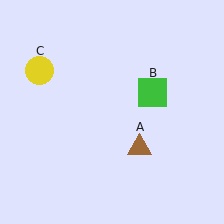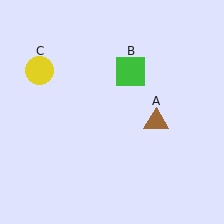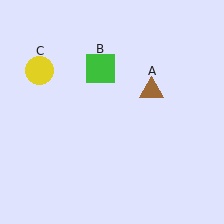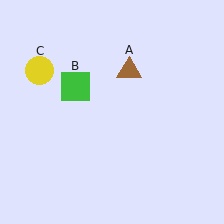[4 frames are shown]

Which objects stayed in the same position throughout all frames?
Yellow circle (object C) remained stationary.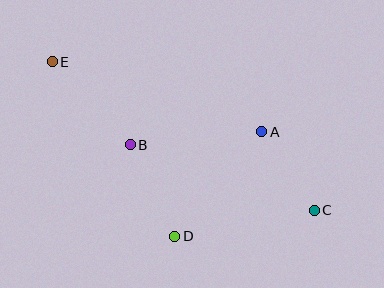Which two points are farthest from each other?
Points C and E are farthest from each other.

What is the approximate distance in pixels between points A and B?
The distance between A and B is approximately 132 pixels.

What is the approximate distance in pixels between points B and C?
The distance between B and C is approximately 195 pixels.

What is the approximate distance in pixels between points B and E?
The distance between B and E is approximately 114 pixels.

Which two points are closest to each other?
Points A and C are closest to each other.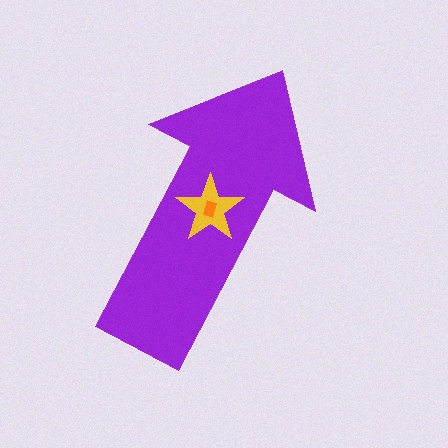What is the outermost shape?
The purple arrow.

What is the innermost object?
The orange rectangle.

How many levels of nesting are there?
3.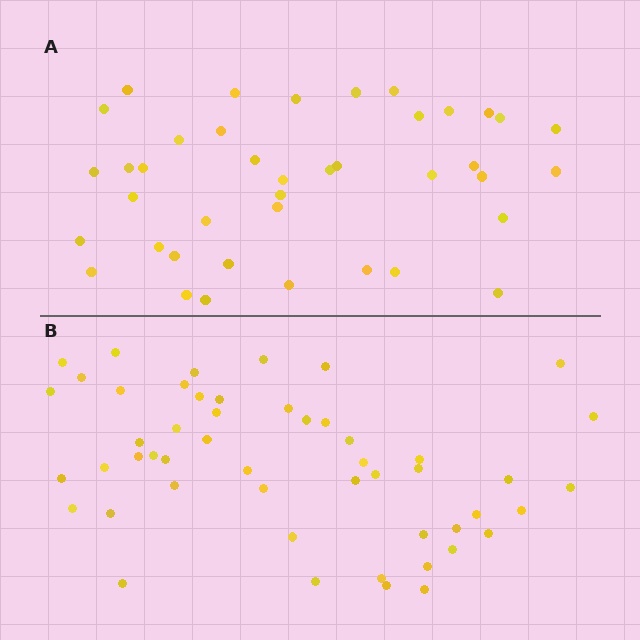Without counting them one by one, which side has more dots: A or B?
Region B (the bottom region) has more dots.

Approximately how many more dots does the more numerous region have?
Region B has roughly 12 or so more dots than region A.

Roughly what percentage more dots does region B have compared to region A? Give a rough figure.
About 30% more.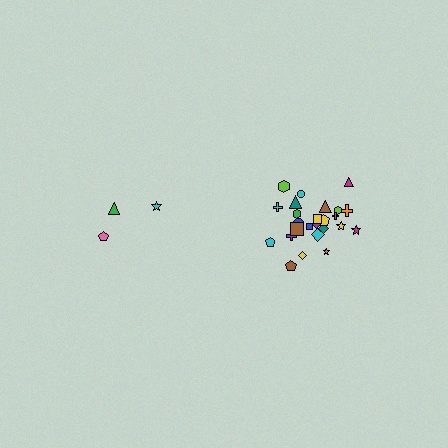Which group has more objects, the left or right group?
The right group.